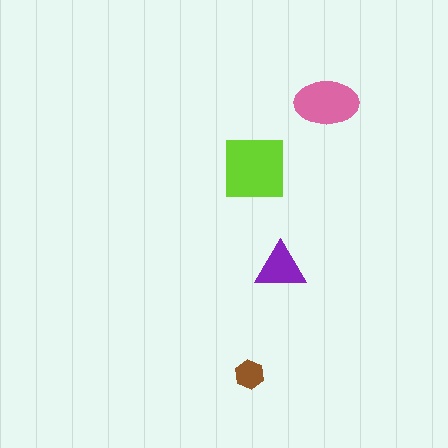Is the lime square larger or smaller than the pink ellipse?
Larger.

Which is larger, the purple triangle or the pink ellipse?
The pink ellipse.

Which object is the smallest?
The brown hexagon.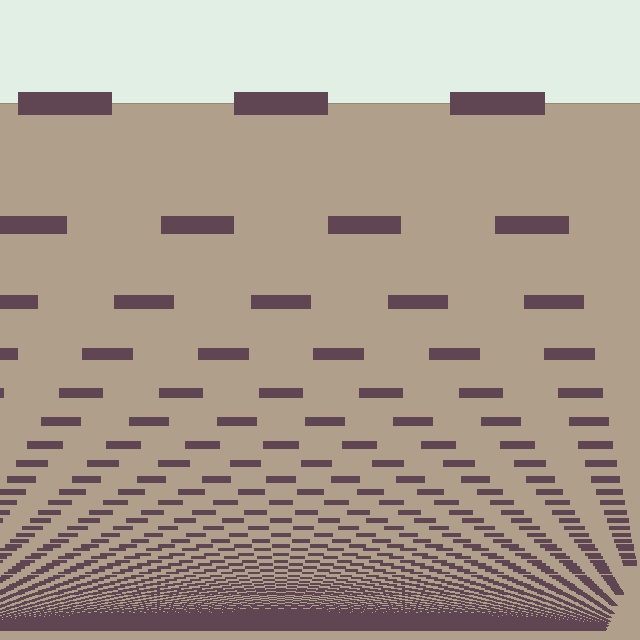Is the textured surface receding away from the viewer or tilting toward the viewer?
The surface appears to tilt toward the viewer. Texture elements get larger and sparser toward the top.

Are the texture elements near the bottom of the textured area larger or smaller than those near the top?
Smaller. The gradient is inverted — elements near the bottom are smaller and denser.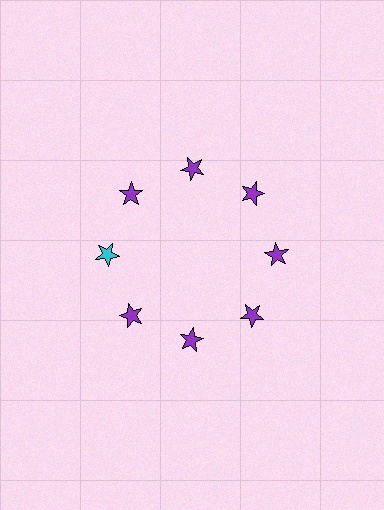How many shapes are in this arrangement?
There are 8 shapes arranged in a ring pattern.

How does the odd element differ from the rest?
It has a different color: cyan instead of purple.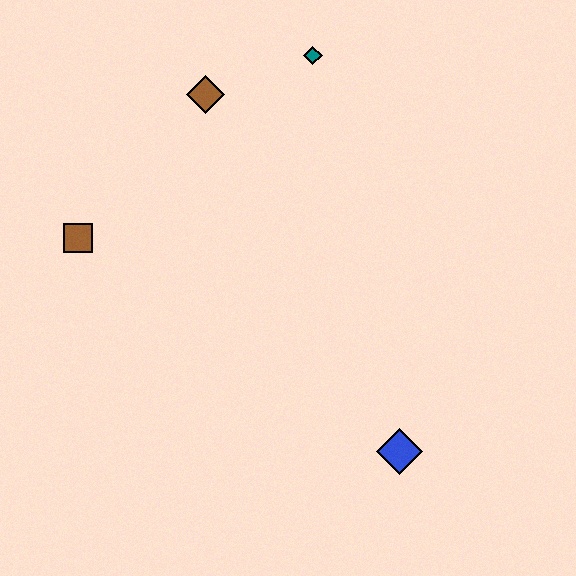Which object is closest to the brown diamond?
The teal diamond is closest to the brown diamond.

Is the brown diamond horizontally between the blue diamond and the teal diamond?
No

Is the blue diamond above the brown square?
No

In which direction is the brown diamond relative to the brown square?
The brown diamond is above the brown square.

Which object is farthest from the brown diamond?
The blue diamond is farthest from the brown diamond.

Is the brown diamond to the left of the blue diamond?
Yes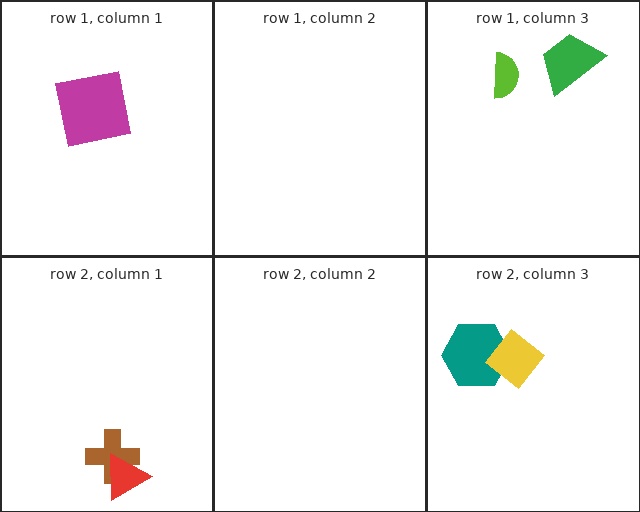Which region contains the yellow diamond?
The row 2, column 3 region.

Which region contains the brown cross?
The row 2, column 1 region.